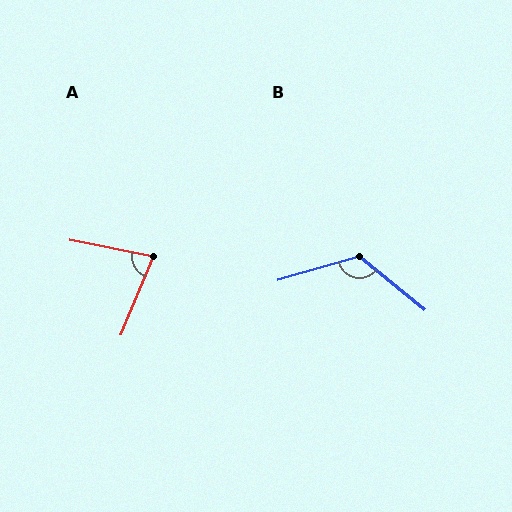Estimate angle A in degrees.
Approximately 79 degrees.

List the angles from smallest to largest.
A (79°), B (125°).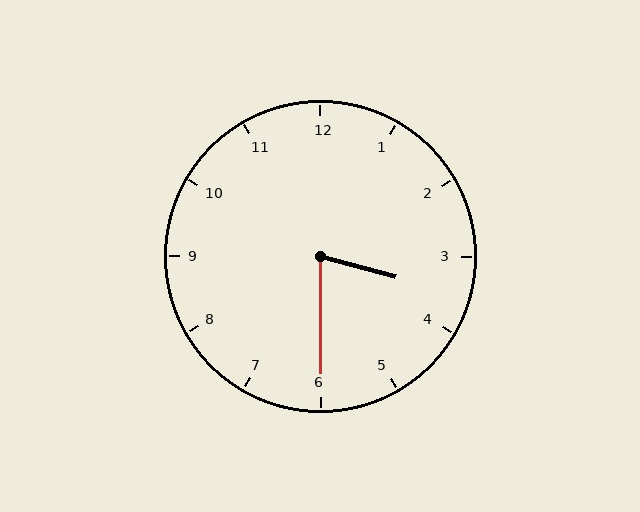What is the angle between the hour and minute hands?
Approximately 75 degrees.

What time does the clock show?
3:30.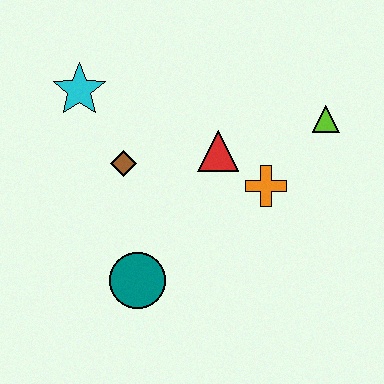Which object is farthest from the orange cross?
The cyan star is farthest from the orange cross.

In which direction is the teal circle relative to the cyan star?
The teal circle is below the cyan star.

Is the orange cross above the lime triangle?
No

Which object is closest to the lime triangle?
The orange cross is closest to the lime triangle.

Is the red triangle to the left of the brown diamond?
No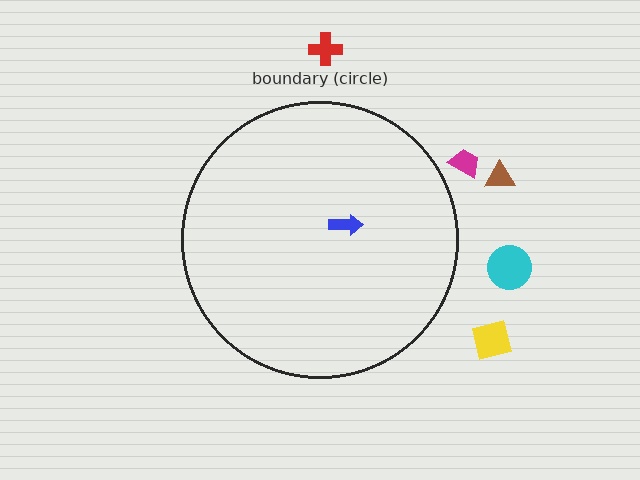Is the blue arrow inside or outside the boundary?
Inside.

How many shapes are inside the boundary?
1 inside, 5 outside.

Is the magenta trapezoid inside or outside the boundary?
Outside.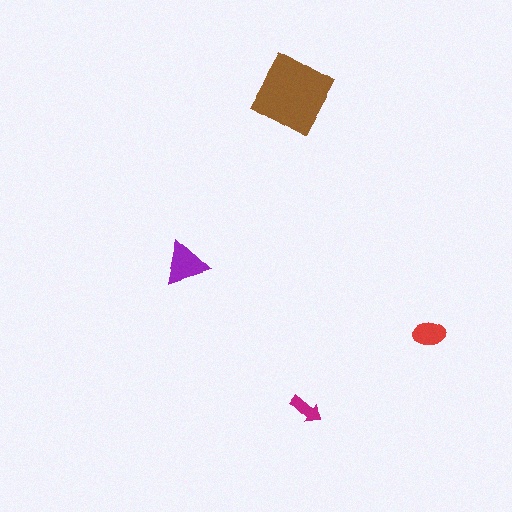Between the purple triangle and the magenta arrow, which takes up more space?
The purple triangle.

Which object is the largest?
The brown diamond.